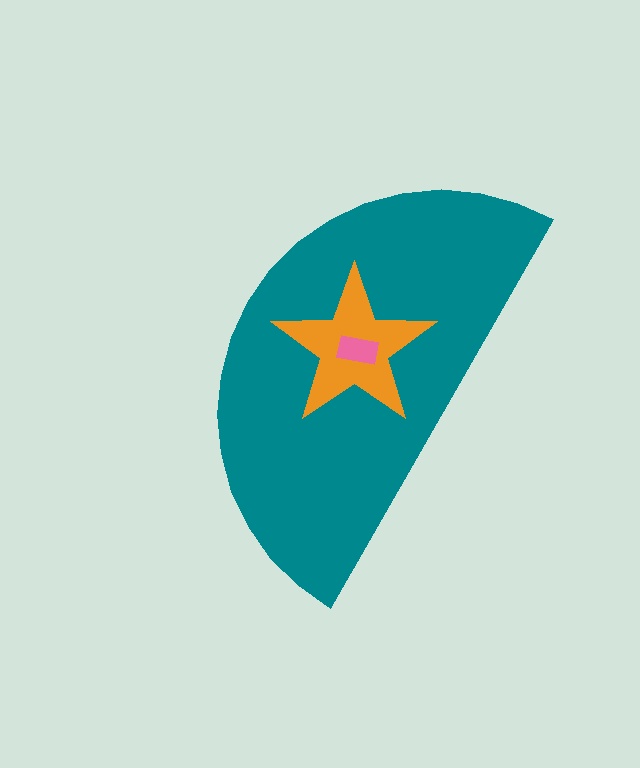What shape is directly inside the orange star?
The pink rectangle.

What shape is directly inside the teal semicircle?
The orange star.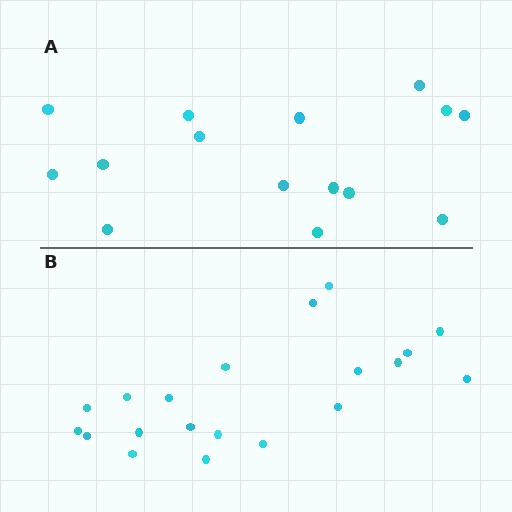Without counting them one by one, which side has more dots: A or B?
Region B (the bottom region) has more dots.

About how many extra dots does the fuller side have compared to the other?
Region B has about 5 more dots than region A.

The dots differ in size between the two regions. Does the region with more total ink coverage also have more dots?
No. Region A has more total ink coverage because its dots are larger, but region B actually contains more individual dots. Total area can be misleading — the number of items is what matters here.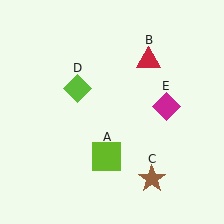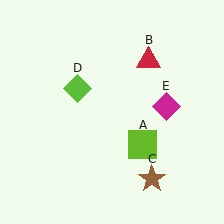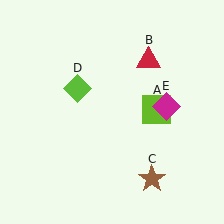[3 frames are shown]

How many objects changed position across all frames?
1 object changed position: lime square (object A).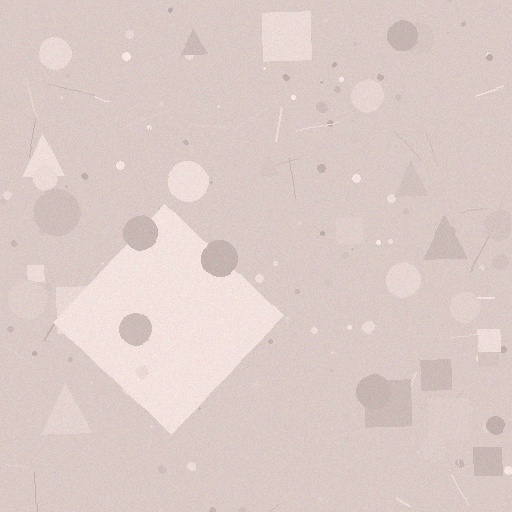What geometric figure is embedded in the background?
A diamond is embedded in the background.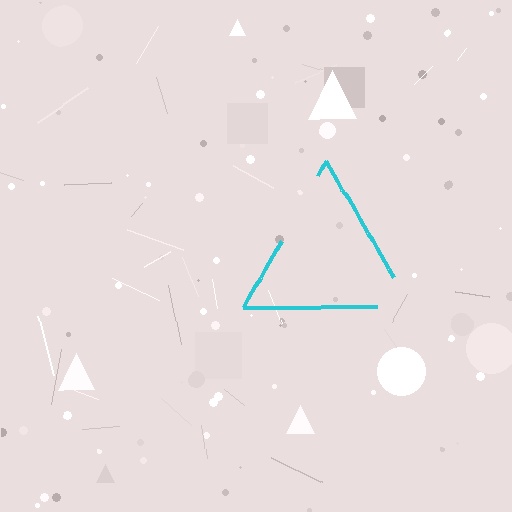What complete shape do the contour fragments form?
The contour fragments form a triangle.